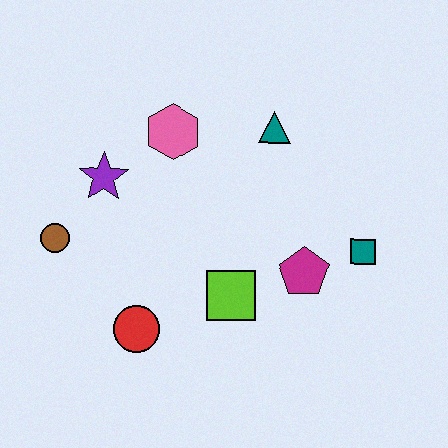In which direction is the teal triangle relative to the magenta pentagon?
The teal triangle is above the magenta pentagon.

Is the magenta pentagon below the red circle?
No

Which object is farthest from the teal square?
The brown circle is farthest from the teal square.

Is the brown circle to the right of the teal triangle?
No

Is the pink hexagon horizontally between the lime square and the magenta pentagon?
No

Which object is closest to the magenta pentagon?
The teal square is closest to the magenta pentagon.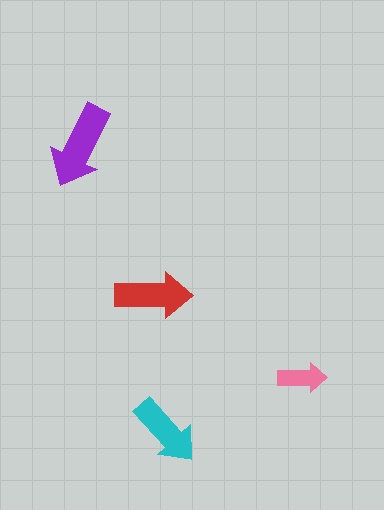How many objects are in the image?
There are 4 objects in the image.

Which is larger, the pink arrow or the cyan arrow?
The cyan one.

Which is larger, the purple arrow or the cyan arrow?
The purple one.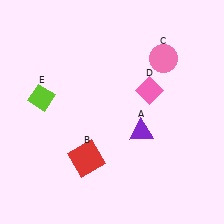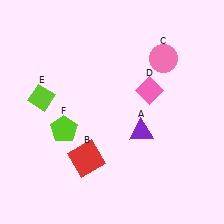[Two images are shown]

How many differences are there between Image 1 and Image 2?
There is 1 difference between the two images.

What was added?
A lime pentagon (F) was added in Image 2.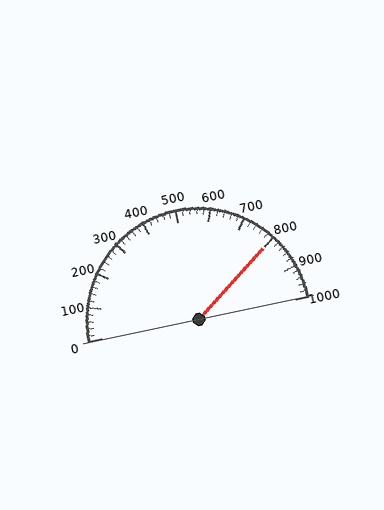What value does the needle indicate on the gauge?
The needle indicates approximately 800.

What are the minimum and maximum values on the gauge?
The gauge ranges from 0 to 1000.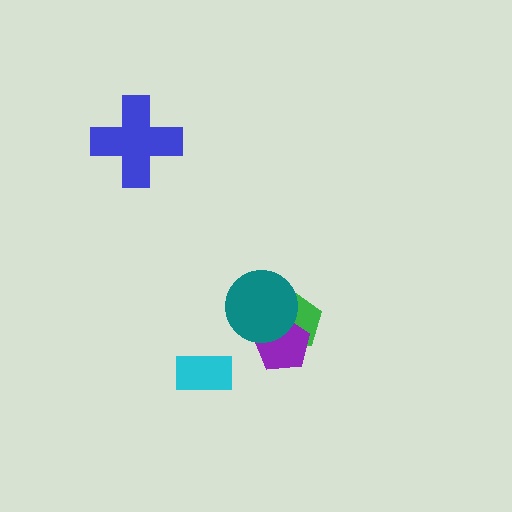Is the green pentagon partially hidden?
Yes, it is partially covered by another shape.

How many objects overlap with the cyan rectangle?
0 objects overlap with the cyan rectangle.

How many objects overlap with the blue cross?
0 objects overlap with the blue cross.